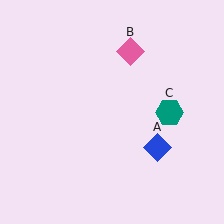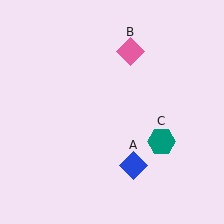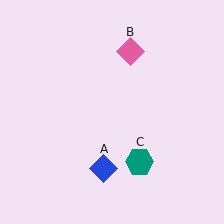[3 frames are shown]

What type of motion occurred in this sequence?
The blue diamond (object A), teal hexagon (object C) rotated clockwise around the center of the scene.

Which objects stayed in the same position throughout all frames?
Pink diamond (object B) remained stationary.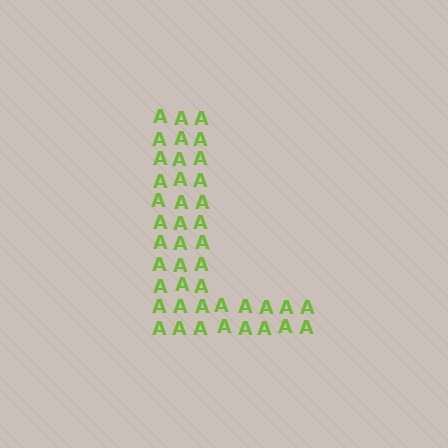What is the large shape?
The large shape is the letter L.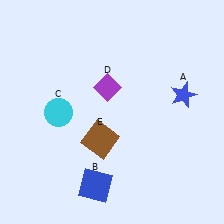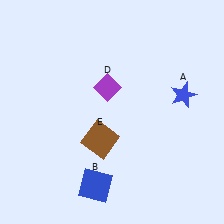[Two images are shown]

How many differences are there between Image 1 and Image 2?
There is 1 difference between the two images.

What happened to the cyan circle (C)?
The cyan circle (C) was removed in Image 2. It was in the bottom-left area of Image 1.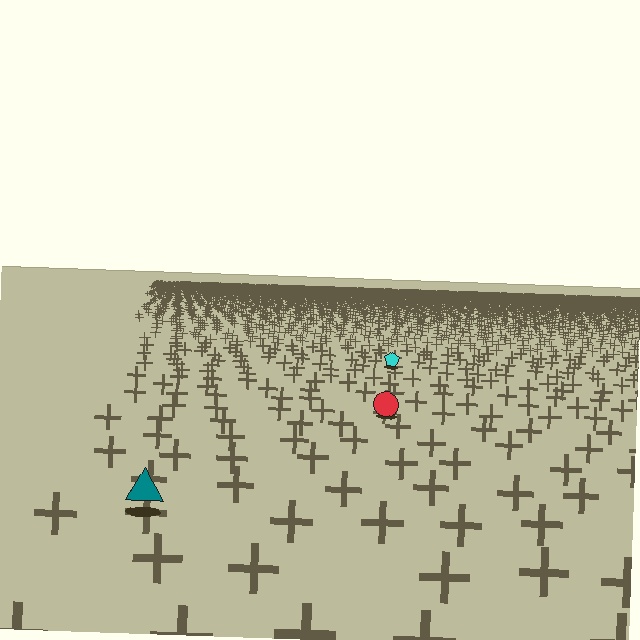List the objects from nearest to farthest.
From nearest to farthest: the teal triangle, the red circle, the cyan pentagon.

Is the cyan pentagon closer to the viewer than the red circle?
No. The red circle is closer — you can tell from the texture gradient: the ground texture is coarser near it.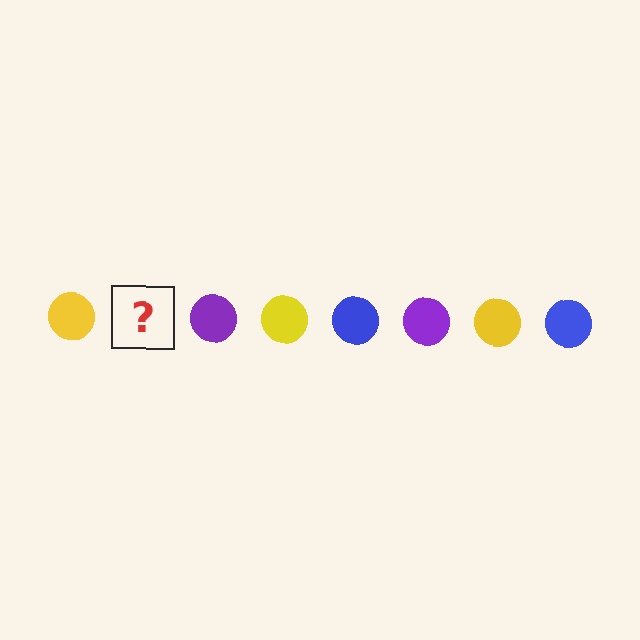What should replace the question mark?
The question mark should be replaced with a blue circle.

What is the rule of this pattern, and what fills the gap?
The rule is that the pattern cycles through yellow, blue, purple circles. The gap should be filled with a blue circle.